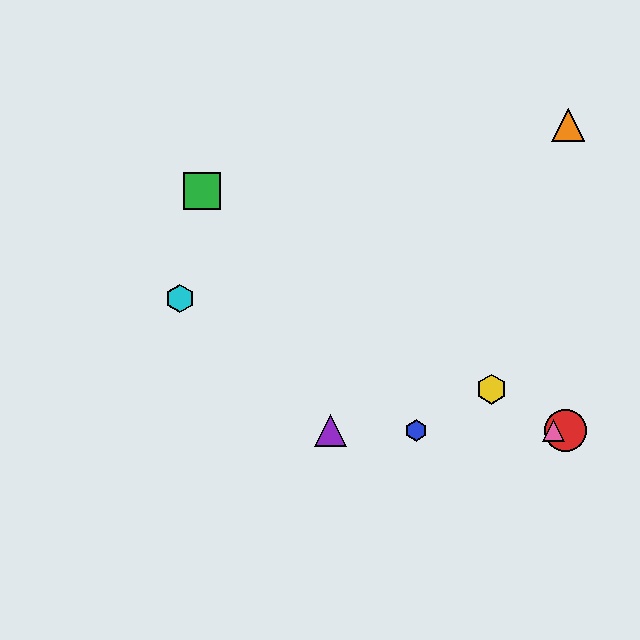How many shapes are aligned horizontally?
4 shapes (the red circle, the blue hexagon, the purple triangle, the pink triangle) are aligned horizontally.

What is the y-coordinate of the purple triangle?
The purple triangle is at y≈431.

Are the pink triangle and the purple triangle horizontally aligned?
Yes, both are at y≈431.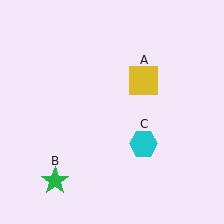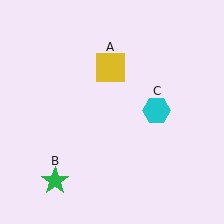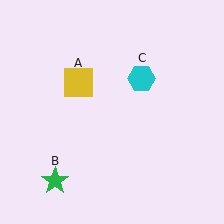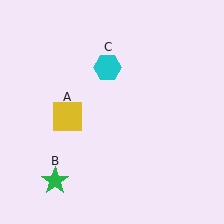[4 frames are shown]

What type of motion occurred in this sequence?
The yellow square (object A), cyan hexagon (object C) rotated counterclockwise around the center of the scene.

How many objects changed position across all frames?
2 objects changed position: yellow square (object A), cyan hexagon (object C).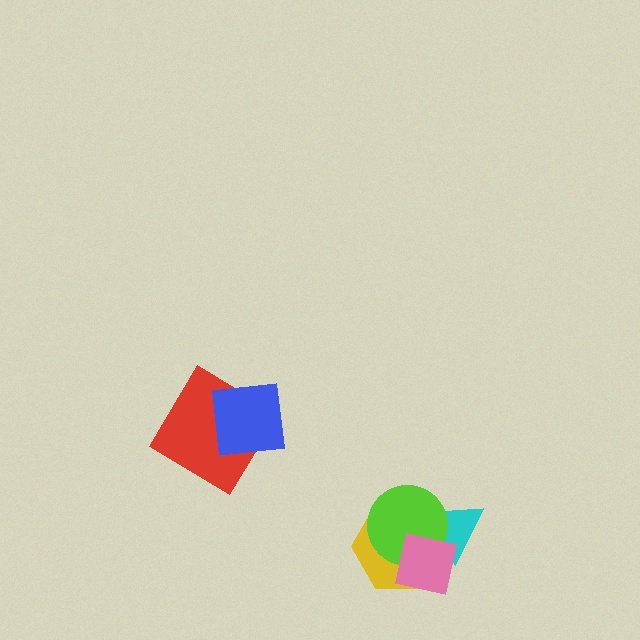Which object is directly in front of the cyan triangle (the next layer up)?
The yellow hexagon is directly in front of the cyan triangle.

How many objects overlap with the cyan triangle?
3 objects overlap with the cyan triangle.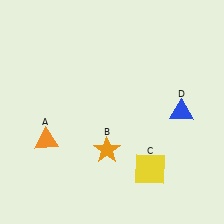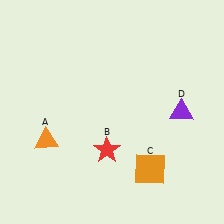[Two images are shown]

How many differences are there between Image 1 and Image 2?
There are 3 differences between the two images.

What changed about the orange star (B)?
In Image 1, B is orange. In Image 2, it changed to red.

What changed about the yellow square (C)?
In Image 1, C is yellow. In Image 2, it changed to orange.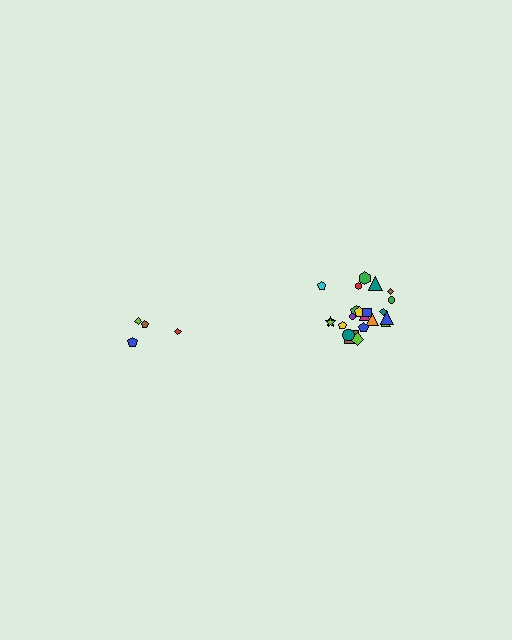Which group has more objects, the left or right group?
The right group.